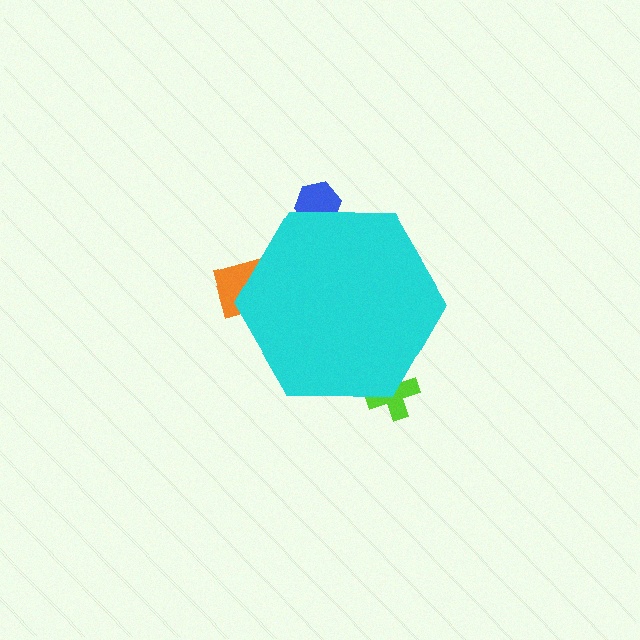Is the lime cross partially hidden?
Yes, the lime cross is partially hidden behind the cyan hexagon.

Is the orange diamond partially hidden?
Yes, the orange diamond is partially hidden behind the cyan hexagon.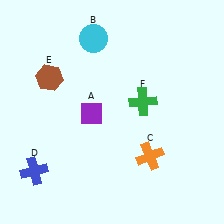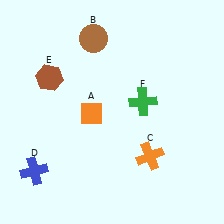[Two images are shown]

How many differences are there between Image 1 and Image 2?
There are 2 differences between the two images.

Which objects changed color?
A changed from purple to orange. B changed from cyan to brown.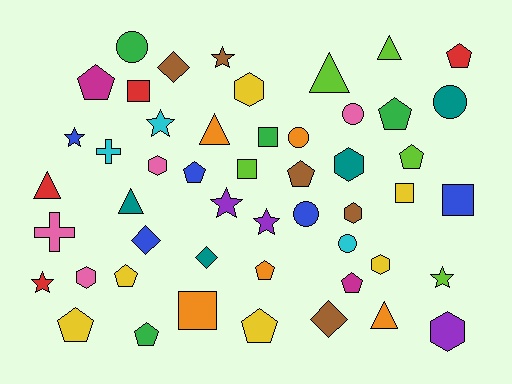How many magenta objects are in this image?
There are 2 magenta objects.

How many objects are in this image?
There are 50 objects.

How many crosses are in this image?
There are 2 crosses.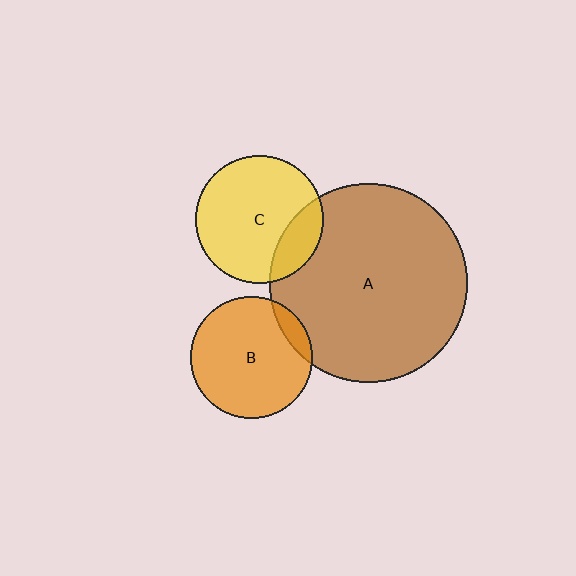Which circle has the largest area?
Circle A (brown).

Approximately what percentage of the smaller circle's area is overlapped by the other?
Approximately 10%.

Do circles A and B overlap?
Yes.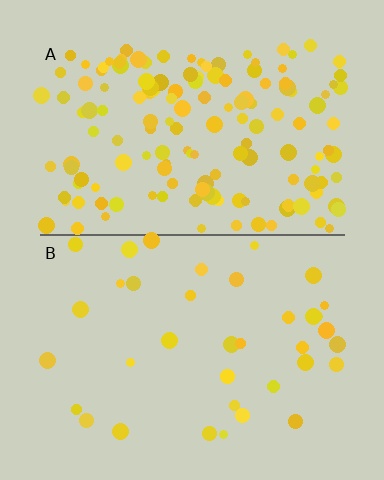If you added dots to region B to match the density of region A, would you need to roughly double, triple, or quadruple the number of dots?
Approximately quadruple.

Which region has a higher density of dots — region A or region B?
A (the top).